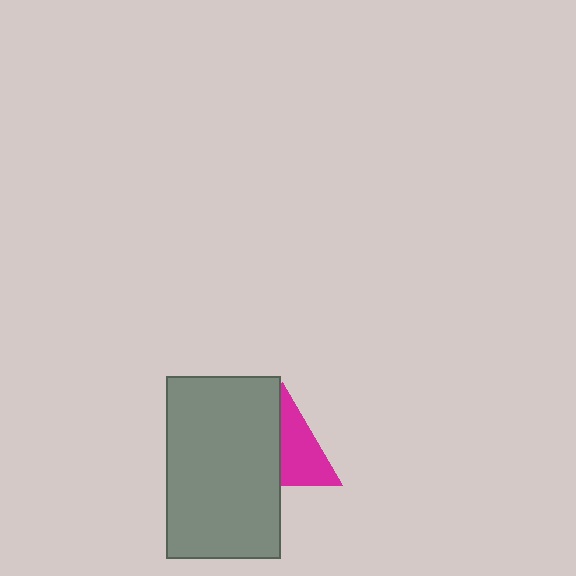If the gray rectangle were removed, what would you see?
You would see the complete magenta triangle.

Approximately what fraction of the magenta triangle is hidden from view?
Roughly 48% of the magenta triangle is hidden behind the gray rectangle.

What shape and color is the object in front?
The object in front is a gray rectangle.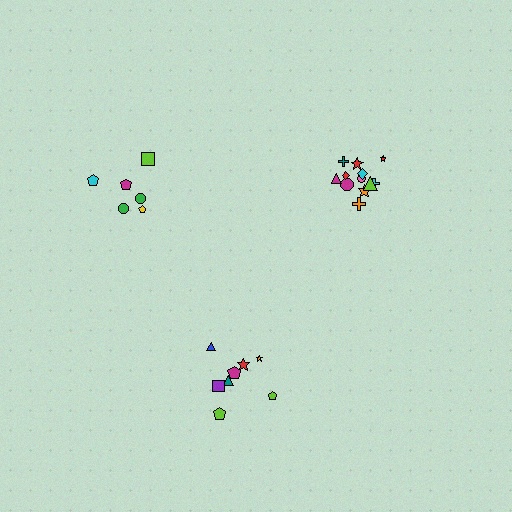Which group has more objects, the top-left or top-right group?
The top-right group.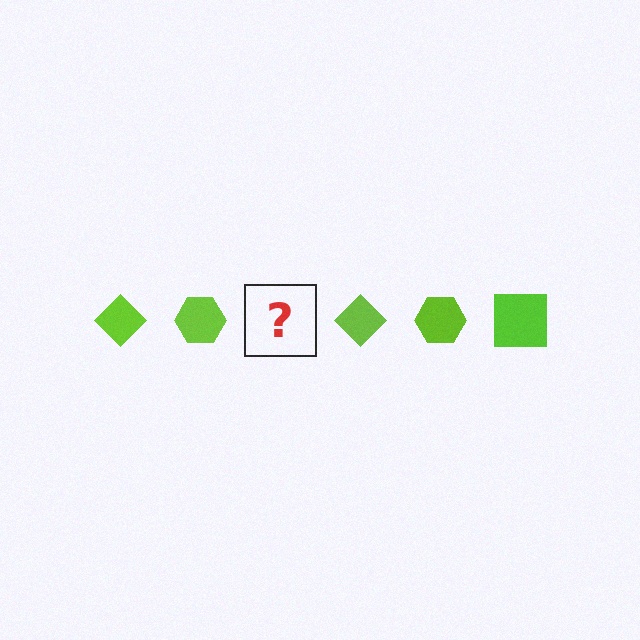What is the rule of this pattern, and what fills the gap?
The rule is that the pattern cycles through diamond, hexagon, square shapes in lime. The gap should be filled with a lime square.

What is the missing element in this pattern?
The missing element is a lime square.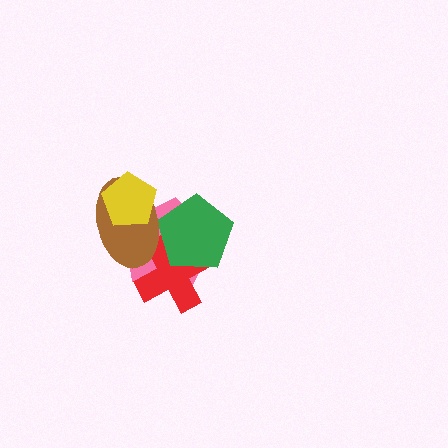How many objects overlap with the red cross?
3 objects overlap with the red cross.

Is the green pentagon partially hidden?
Yes, it is partially covered by another shape.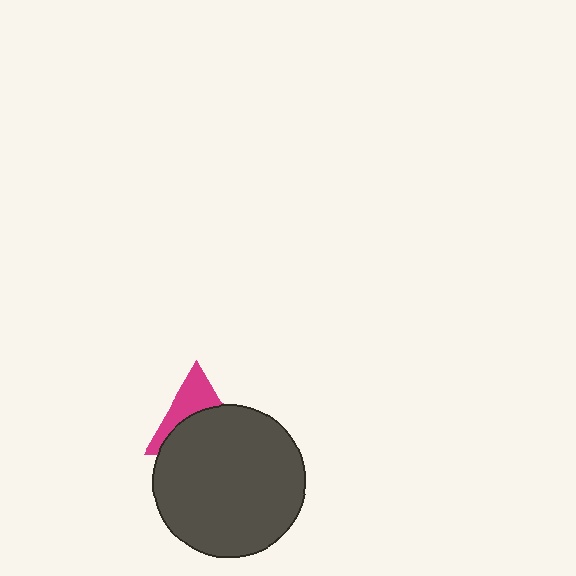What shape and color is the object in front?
The object in front is a dark gray circle.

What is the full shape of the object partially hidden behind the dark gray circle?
The partially hidden object is a magenta triangle.